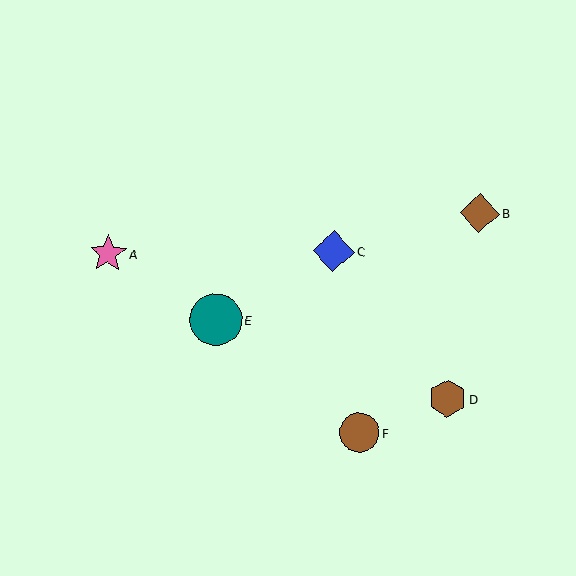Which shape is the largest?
The teal circle (labeled E) is the largest.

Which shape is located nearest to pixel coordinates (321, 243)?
The blue diamond (labeled C) at (334, 251) is nearest to that location.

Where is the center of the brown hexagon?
The center of the brown hexagon is at (448, 398).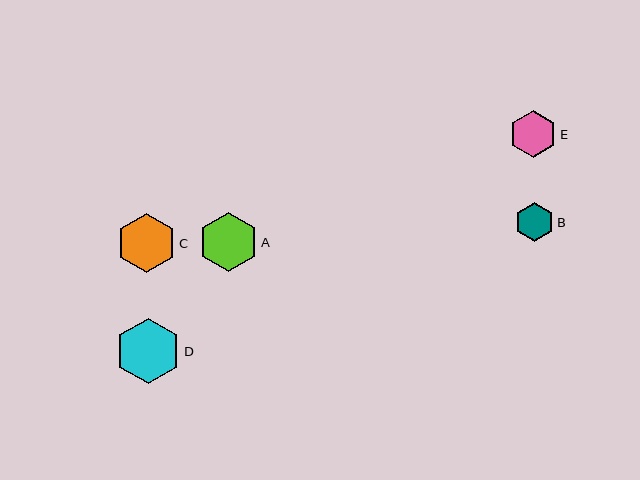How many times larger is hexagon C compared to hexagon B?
Hexagon C is approximately 1.5 times the size of hexagon B.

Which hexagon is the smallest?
Hexagon B is the smallest with a size of approximately 39 pixels.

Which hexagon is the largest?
Hexagon D is the largest with a size of approximately 65 pixels.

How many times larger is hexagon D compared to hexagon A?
Hexagon D is approximately 1.1 times the size of hexagon A.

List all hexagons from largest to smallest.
From largest to smallest: D, A, C, E, B.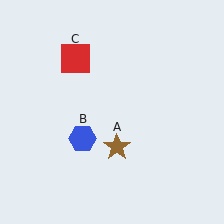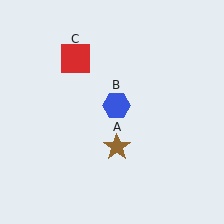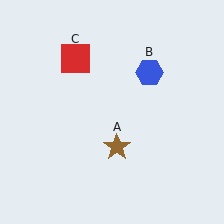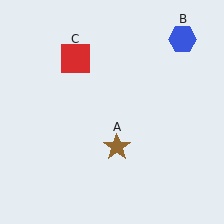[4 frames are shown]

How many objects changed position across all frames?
1 object changed position: blue hexagon (object B).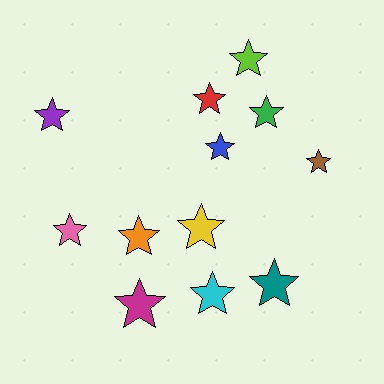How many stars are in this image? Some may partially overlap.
There are 12 stars.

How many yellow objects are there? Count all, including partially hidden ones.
There is 1 yellow object.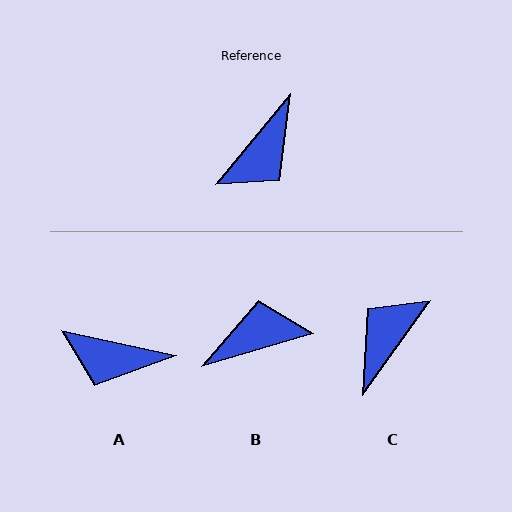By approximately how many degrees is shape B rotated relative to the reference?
Approximately 146 degrees counter-clockwise.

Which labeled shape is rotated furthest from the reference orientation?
C, about 176 degrees away.